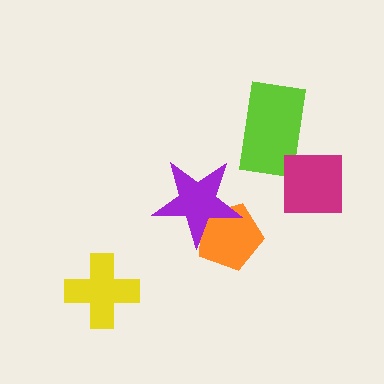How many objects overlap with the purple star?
1 object overlaps with the purple star.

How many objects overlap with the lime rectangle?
0 objects overlap with the lime rectangle.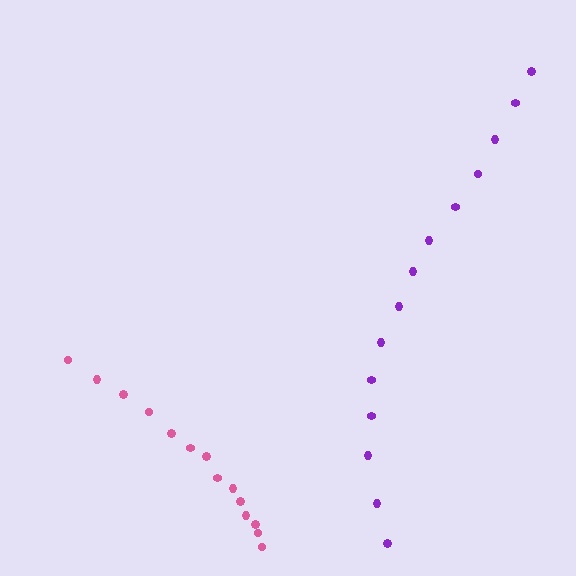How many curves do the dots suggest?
There are 2 distinct paths.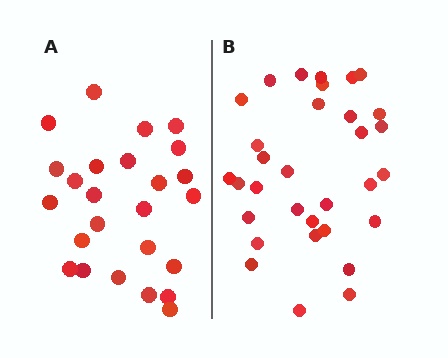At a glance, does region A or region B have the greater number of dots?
Region B (the right region) has more dots.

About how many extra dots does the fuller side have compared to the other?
Region B has roughly 8 or so more dots than region A.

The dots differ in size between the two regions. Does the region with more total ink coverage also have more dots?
No. Region A has more total ink coverage because its dots are larger, but region B actually contains more individual dots. Total area can be misleading — the number of items is what matters here.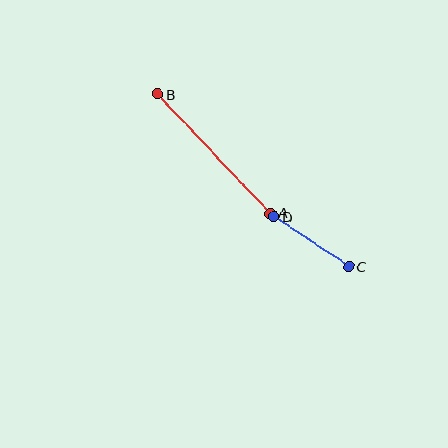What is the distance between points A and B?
The distance is approximately 164 pixels.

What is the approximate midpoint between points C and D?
The midpoint is at approximately (311, 242) pixels.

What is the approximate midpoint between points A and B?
The midpoint is at approximately (214, 154) pixels.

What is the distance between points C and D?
The distance is approximately 90 pixels.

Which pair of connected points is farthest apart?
Points A and B are farthest apart.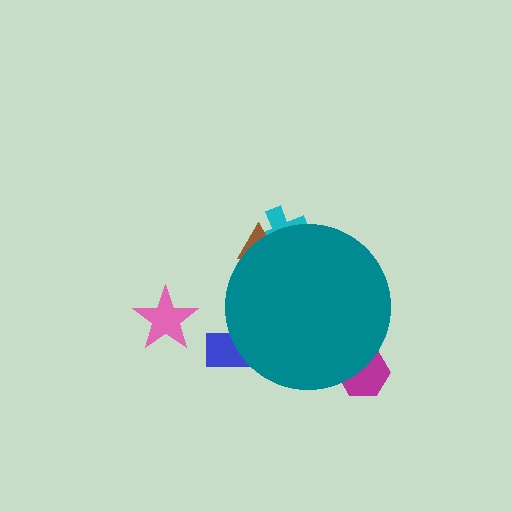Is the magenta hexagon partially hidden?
Yes, the magenta hexagon is partially hidden behind the teal circle.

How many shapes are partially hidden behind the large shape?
4 shapes are partially hidden.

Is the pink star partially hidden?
No, the pink star is fully visible.